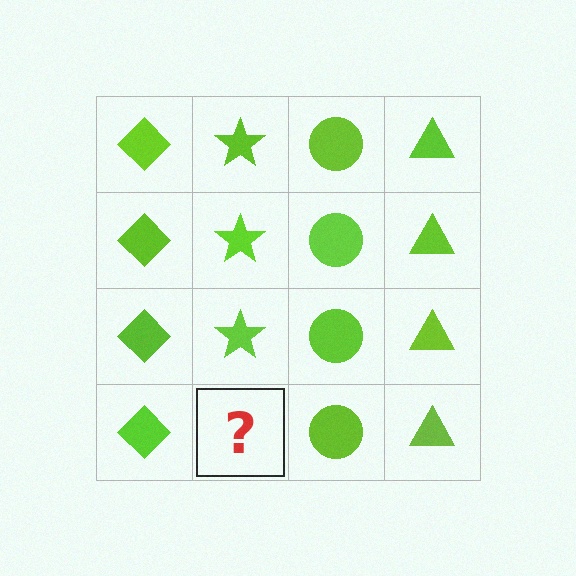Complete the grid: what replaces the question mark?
The question mark should be replaced with a lime star.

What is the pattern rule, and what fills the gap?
The rule is that each column has a consistent shape. The gap should be filled with a lime star.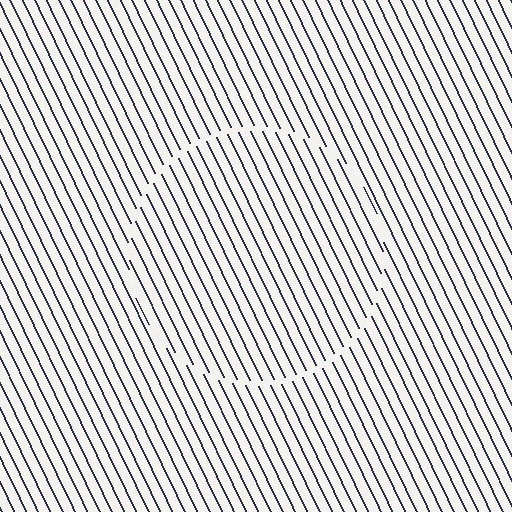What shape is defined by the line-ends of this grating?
An illusory circle. The interior of the shape contains the same grating, shifted by half a period — the contour is defined by the phase discontinuity where line-ends from the inner and outer gratings abut.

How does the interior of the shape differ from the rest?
The interior of the shape contains the same grating, shifted by half a period — the contour is defined by the phase discontinuity where line-ends from the inner and outer gratings abut.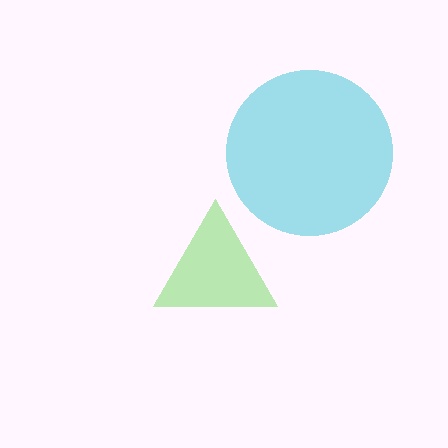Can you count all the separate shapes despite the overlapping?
Yes, there are 2 separate shapes.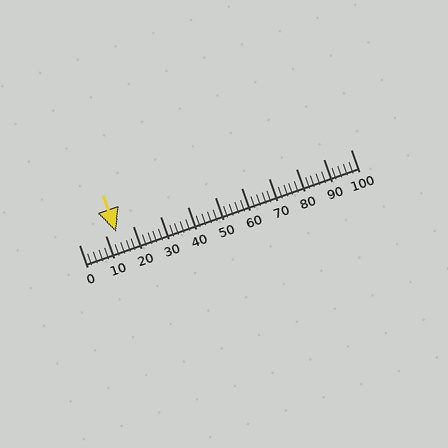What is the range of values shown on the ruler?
The ruler shows values from 0 to 100.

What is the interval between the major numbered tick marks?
The major tick marks are spaced 10 units apart.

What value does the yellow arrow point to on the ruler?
The yellow arrow points to approximately 14.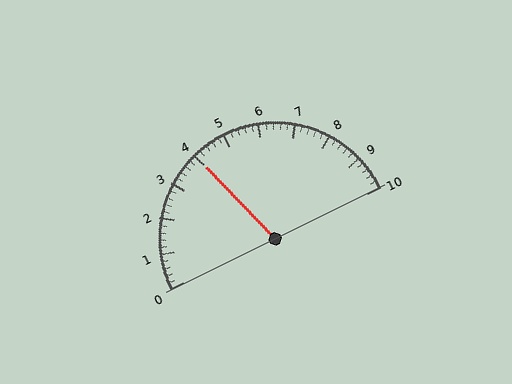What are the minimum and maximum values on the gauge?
The gauge ranges from 0 to 10.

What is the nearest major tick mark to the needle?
The nearest major tick mark is 4.